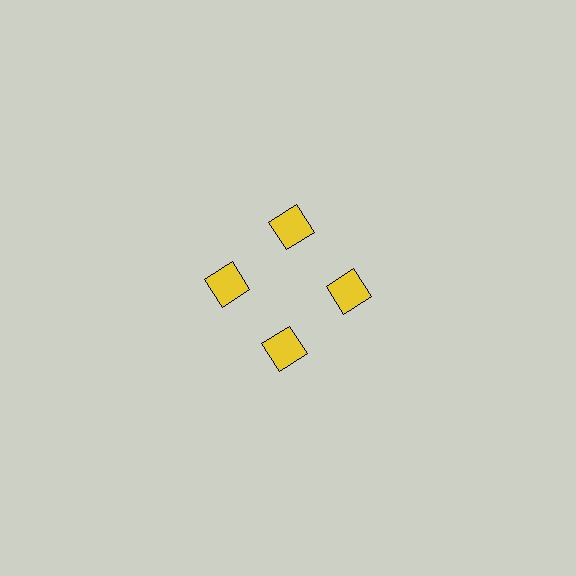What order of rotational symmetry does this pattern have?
This pattern has 4-fold rotational symmetry.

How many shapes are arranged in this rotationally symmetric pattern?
There are 4 shapes, arranged in 4 groups of 1.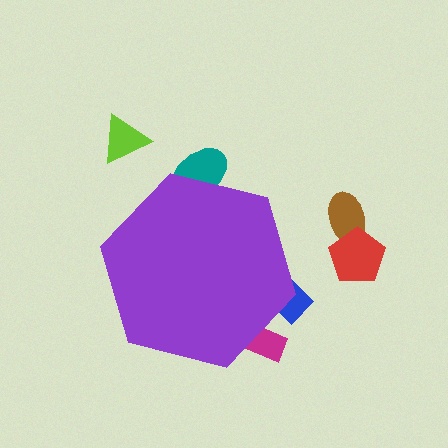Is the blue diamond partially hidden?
Yes, the blue diamond is partially hidden behind the purple hexagon.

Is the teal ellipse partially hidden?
Yes, the teal ellipse is partially hidden behind the purple hexagon.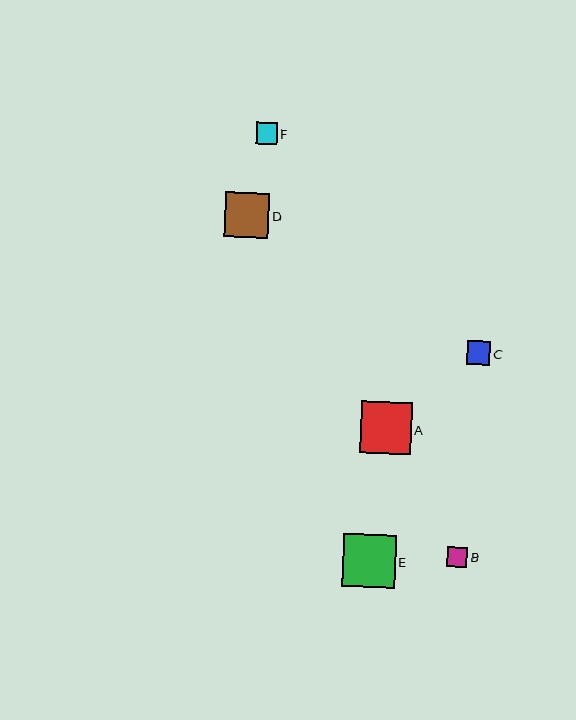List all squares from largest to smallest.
From largest to smallest: E, A, D, C, F, B.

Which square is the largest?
Square E is the largest with a size of approximately 53 pixels.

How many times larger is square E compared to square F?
Square E is approximately 2.5 times the size of square F.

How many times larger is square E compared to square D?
Square E is approximately 1.2 times the size of square D.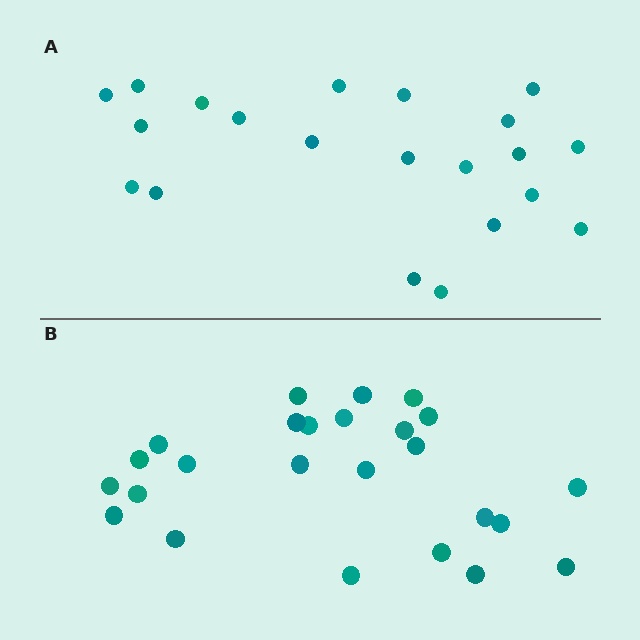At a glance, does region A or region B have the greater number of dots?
Region B (the bottom region) has more dots.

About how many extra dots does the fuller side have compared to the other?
Region B has about 4 more dots than region A.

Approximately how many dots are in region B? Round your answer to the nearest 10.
About 20 dots. (The exact count is 25, which rounds to 20.)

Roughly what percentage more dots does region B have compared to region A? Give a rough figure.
About 20% more.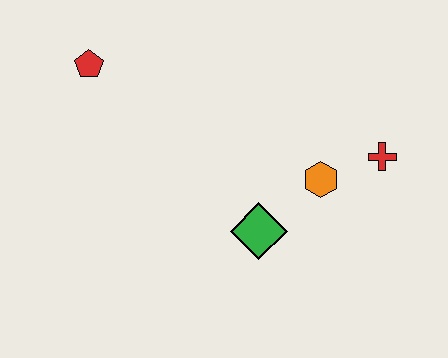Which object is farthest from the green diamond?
The red pentagon is farthest from the green diamond.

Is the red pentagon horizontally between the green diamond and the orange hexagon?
No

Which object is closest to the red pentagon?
The green diamond is closest to the red pentagon.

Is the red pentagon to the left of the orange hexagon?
Yes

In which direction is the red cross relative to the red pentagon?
The red cross is to the right of the red pentagon.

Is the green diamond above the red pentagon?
No